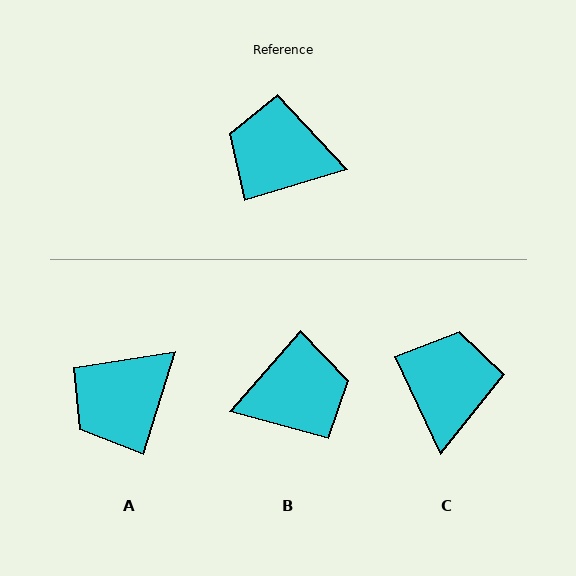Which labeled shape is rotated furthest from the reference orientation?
B, about 148 degrees away.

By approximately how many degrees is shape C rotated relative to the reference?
Approximately 82 degrees clockwise.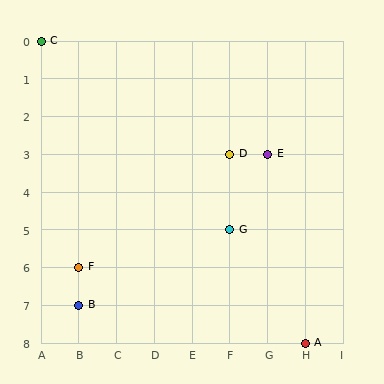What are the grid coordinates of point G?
Point G is at grid coordinates (F, 5).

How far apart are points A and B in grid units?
Points A and B are 6 columns and 1 row apart (about 6.1 grid units diagonally).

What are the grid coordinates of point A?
Point A is at grid coordinates (H, 8).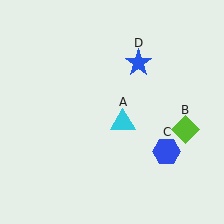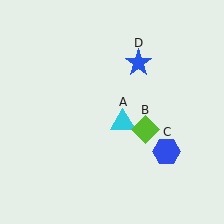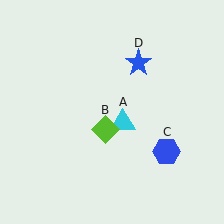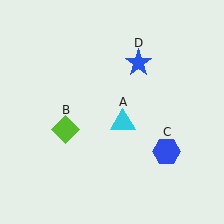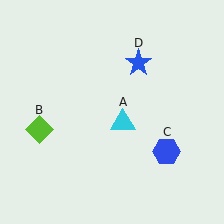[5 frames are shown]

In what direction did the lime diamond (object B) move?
The lime diamond (object B) moved left.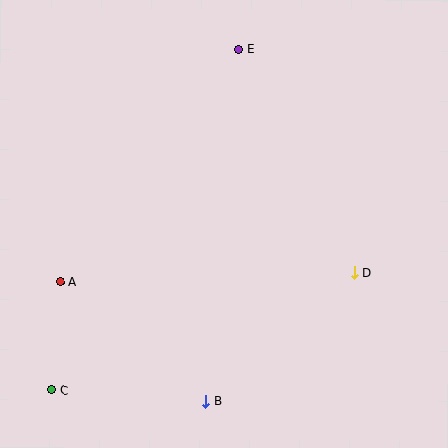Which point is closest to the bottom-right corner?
Point D is closest to the bottom-right corner.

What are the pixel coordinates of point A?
Point A is at (60, 282).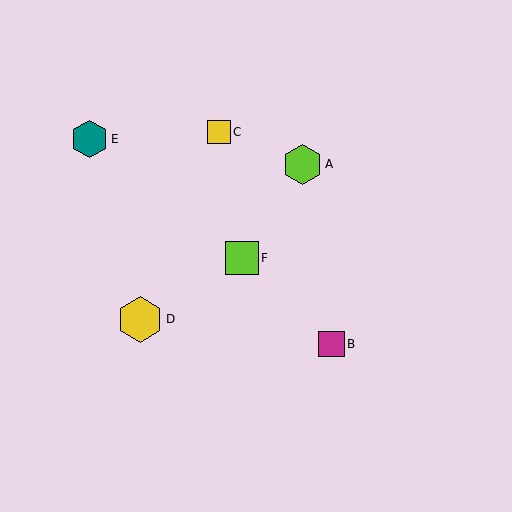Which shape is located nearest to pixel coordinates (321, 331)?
The magenta square (labeled B) at (331, 344) is nearest to that location.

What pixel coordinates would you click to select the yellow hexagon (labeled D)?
Click at (140, 319) to select the yellow hexagon D.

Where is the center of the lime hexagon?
The center of the lime hexagon is at (303, 164).